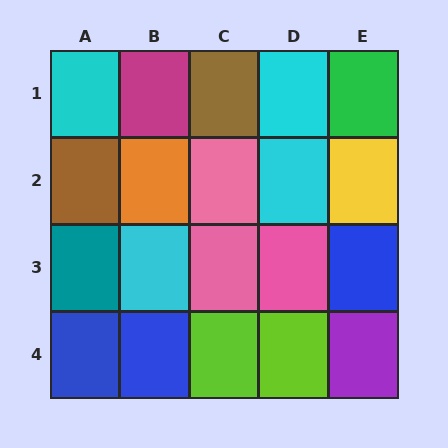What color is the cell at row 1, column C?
Brown.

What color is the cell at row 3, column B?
Cyan.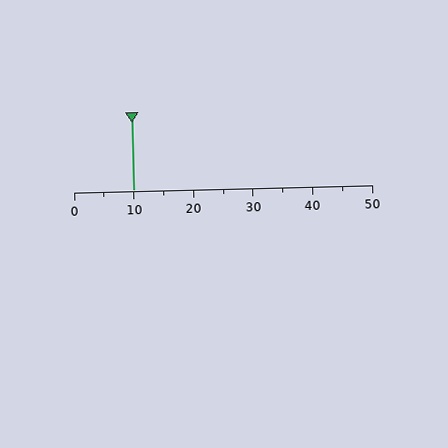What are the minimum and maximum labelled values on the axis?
The axis runs from 0 to 50.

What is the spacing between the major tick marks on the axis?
The major ticks are spaced 10 apart.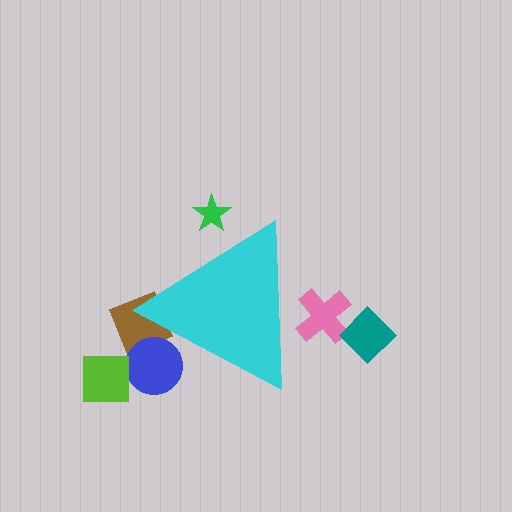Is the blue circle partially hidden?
Yes, the blue circle is partially hidden behind the cyan triangle.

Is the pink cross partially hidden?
Yes, the pink cross is partially hidden behind the cyan triangle.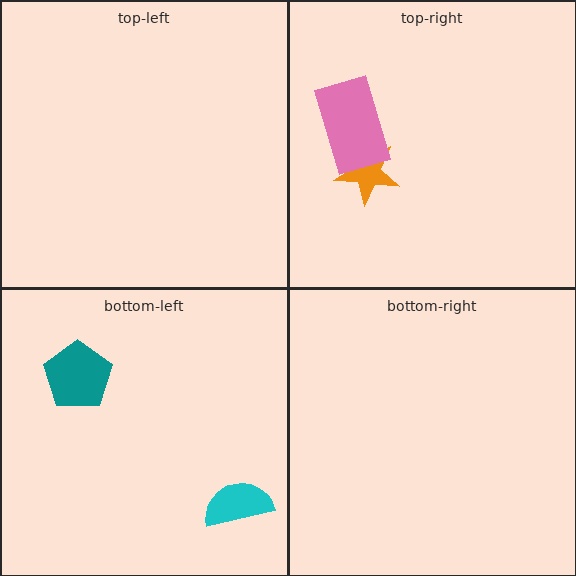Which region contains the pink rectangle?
The top-right region.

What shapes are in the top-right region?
The orange star, the pink rectangle.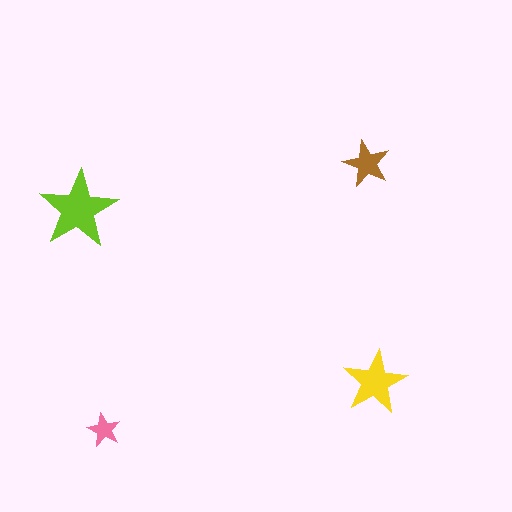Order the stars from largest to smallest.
the lime one, the yellow one, the brown one, the pink one.